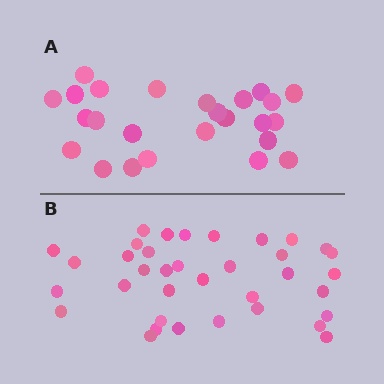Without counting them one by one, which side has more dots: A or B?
Region B (the bottom region) has more dots.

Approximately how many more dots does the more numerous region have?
Region B has roughly 12 or so more dots than region A.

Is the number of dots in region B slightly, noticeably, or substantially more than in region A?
Region B has noticeably more, but not dramatically so. The ratio is roughly 1.4 to 1.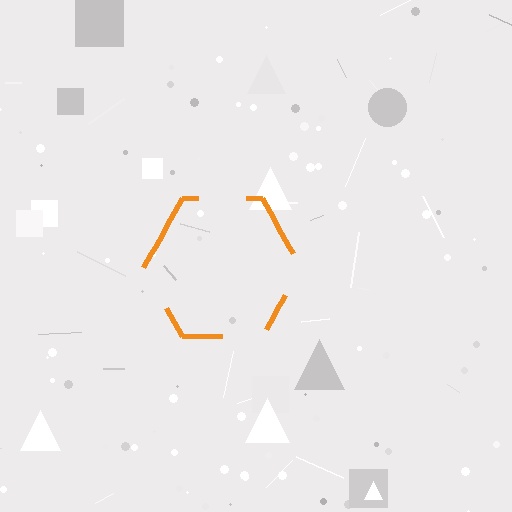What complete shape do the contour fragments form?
The contour fragments form a hexagon.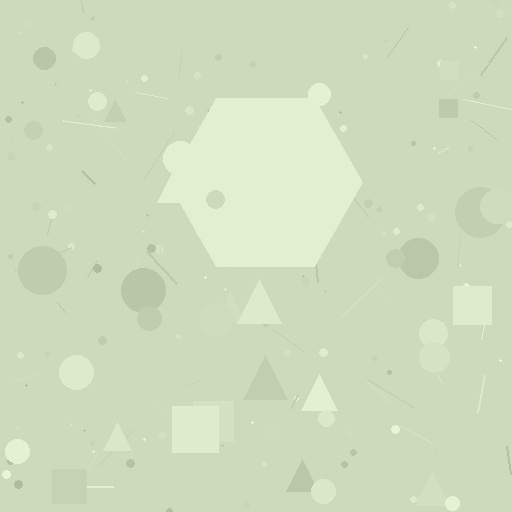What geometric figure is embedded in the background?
A hexagon is embedded in the background.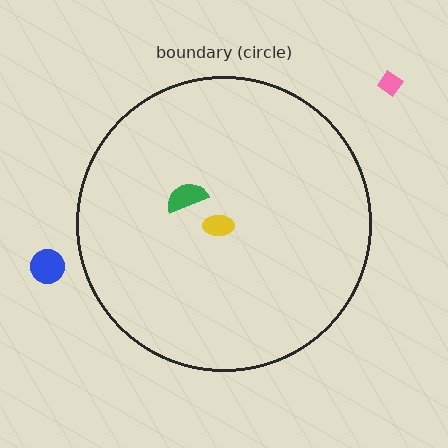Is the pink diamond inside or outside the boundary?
Outside.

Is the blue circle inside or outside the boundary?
Outside.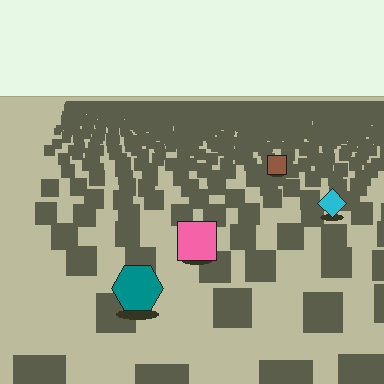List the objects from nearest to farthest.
From nearest to farthest: the teal hexagon, the pink square, the cyan diamond, the brown square.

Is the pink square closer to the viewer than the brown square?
Yes. The pink square is closer — you can tell from the texture gradient: the ground texture is coarser near it.